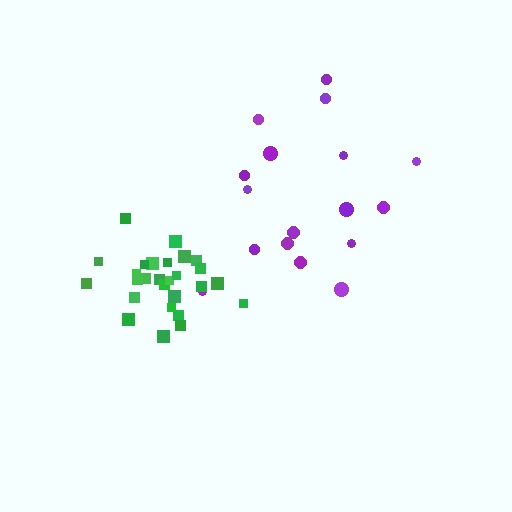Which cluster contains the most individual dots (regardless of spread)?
Green (27).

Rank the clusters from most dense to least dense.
green, purple.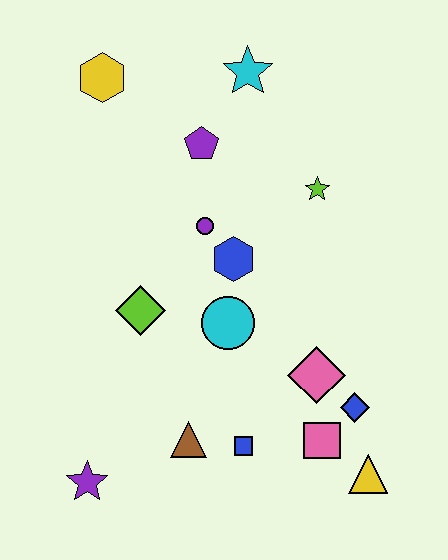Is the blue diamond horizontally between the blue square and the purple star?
No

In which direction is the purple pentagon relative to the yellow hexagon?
The purple pentagon is to the right of the yellow hexagon.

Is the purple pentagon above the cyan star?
No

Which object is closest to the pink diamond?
The blue diamond is closest to the pink diamond.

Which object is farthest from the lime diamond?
The yellow triangle is farthest from the lime diamond.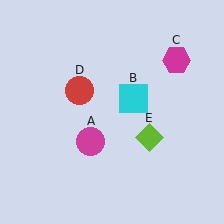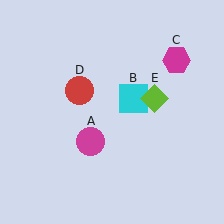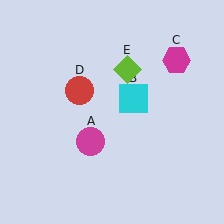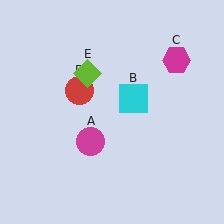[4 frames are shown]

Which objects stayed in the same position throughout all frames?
Magenta circle (object A) and cyan square (object B) and magenta hexagon (object C) and red circle (object D) remained stationary.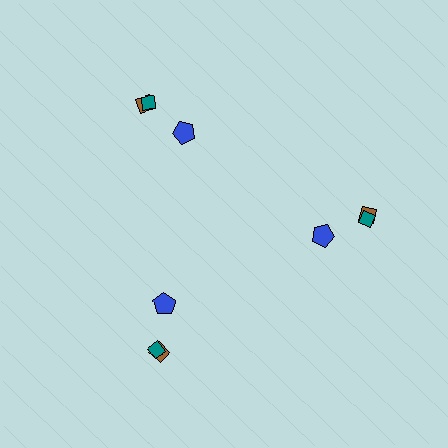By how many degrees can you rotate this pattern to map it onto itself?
The pattern maps onto itself every 120 degrees of rotation.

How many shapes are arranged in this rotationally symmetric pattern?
There are 9 shapes, arranged in 3 groups of 3.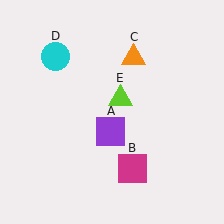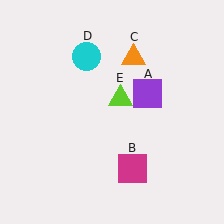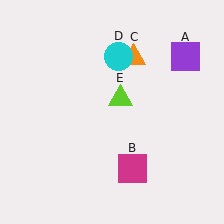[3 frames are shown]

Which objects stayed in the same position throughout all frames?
Magenta square (object B) and orange triangle (object C) and lime triangle (object E) remained stationary.